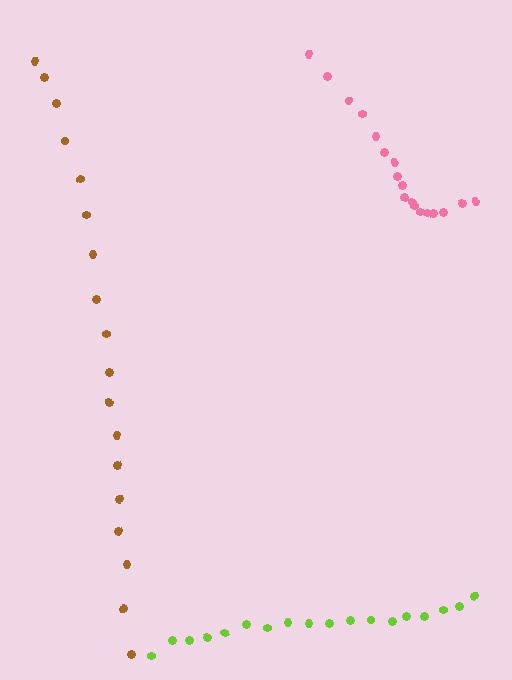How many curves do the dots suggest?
There are 3 distinct paths.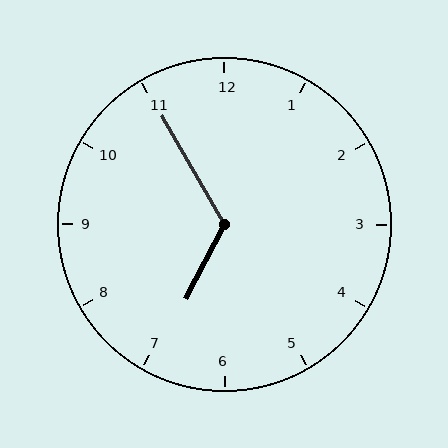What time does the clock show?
6:55.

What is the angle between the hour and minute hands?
Approximately 122 degrees.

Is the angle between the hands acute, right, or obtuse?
It is obtuse.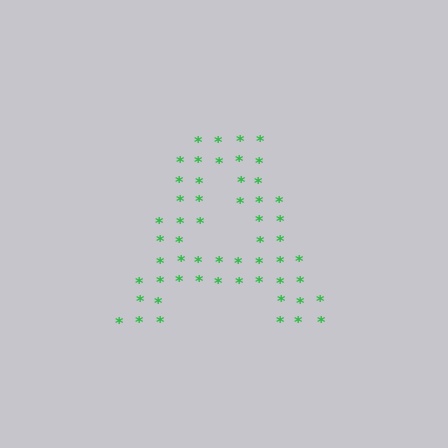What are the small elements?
The small elements are asterisks.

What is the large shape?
The large shape is the letter A.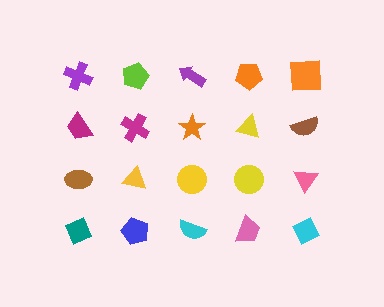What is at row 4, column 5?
A cyan diamond.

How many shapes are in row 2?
5 shapes.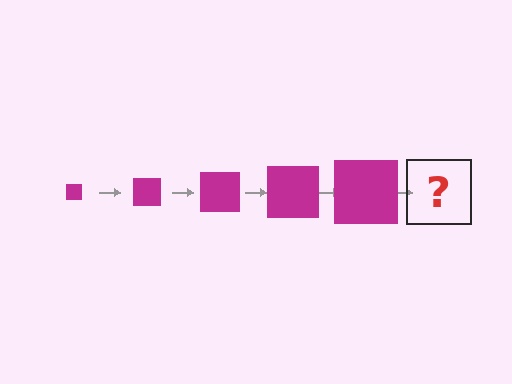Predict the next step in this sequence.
The next step is a magenta square, larger than the previous one.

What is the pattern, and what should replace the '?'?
The pattern is that the square gets progressively larger each step. The '?' should be a magenta square, larger than the previous one.